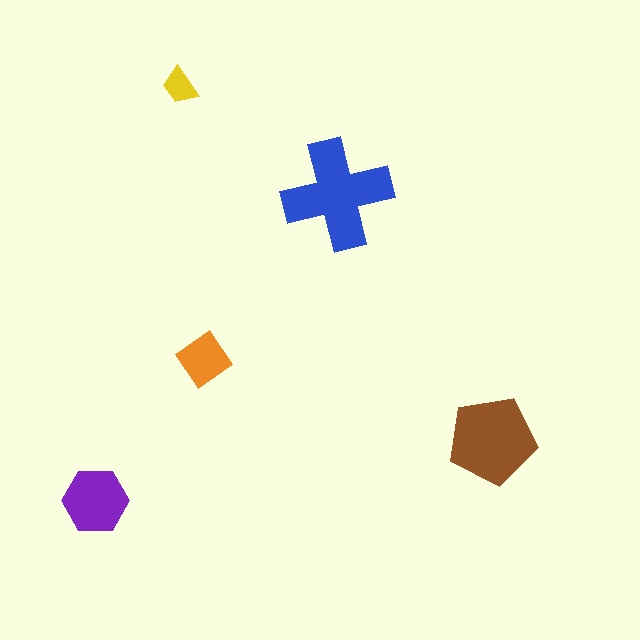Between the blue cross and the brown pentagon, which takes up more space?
The blue cross.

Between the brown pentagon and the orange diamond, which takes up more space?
The brown pentagon.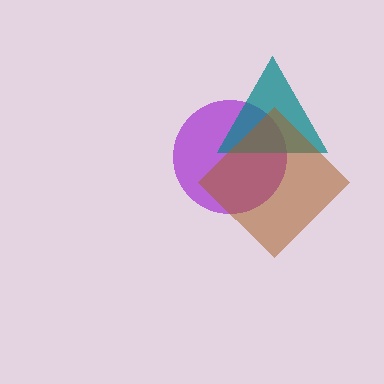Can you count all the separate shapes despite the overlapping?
Yes, there are 3 separate shapes.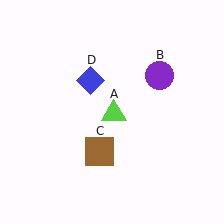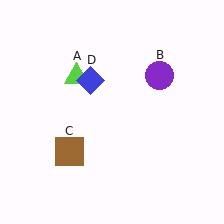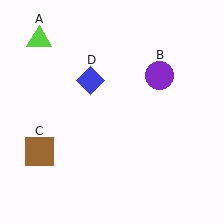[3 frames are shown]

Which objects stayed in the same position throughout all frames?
Purple circle (object B) and blue diamond (object D) remained stationary.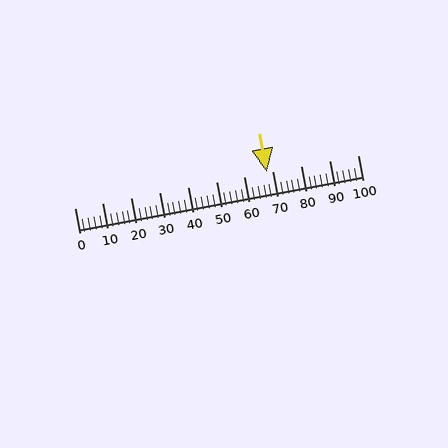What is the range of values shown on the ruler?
The ruler shows values from 0 to 100.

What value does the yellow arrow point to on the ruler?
The yellow arrow points to approximately 68.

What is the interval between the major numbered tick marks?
The major tick marks are spaced 10 units apart.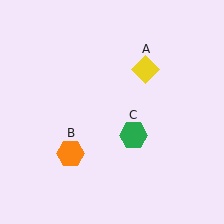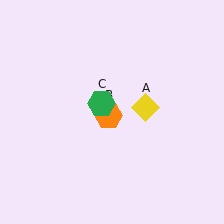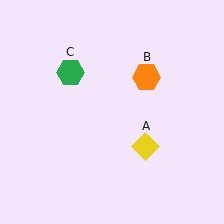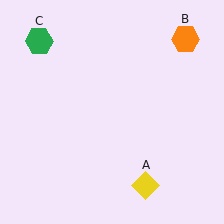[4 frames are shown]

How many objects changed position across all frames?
3 objects changed position: yellow diamond (object A), orange hexagon (object B), green hexagon (object C).